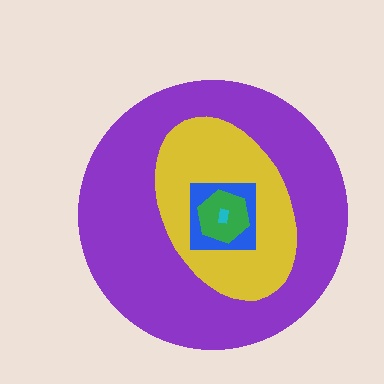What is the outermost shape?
The purple circle.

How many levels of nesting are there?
5.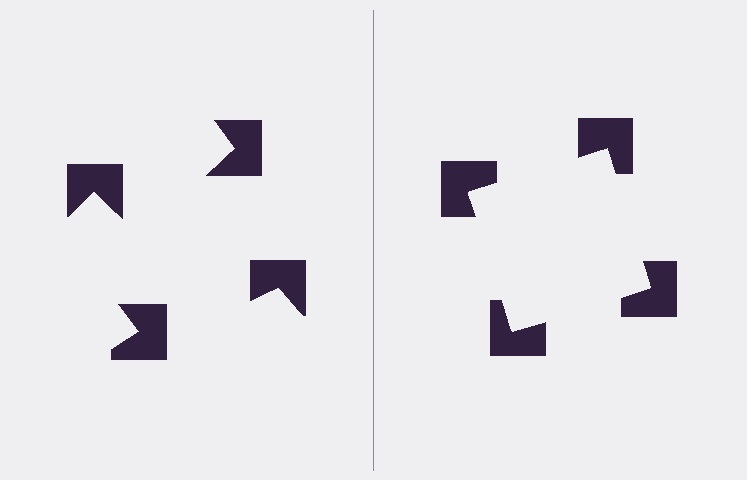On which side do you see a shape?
An illusory square appears on the right side. On the left side the wedge cuts are rotated, so no coherent shape forms.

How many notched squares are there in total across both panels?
8 — 4 on each side.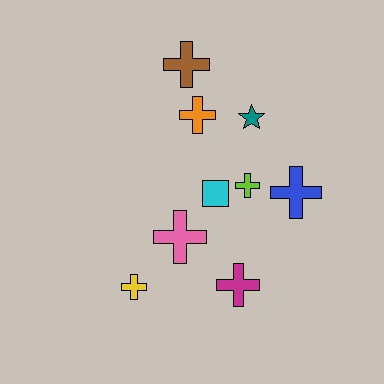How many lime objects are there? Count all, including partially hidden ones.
There is 1 lime object.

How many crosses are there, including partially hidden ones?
There are 7 crosses.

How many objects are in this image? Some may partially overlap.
There are 9 objects.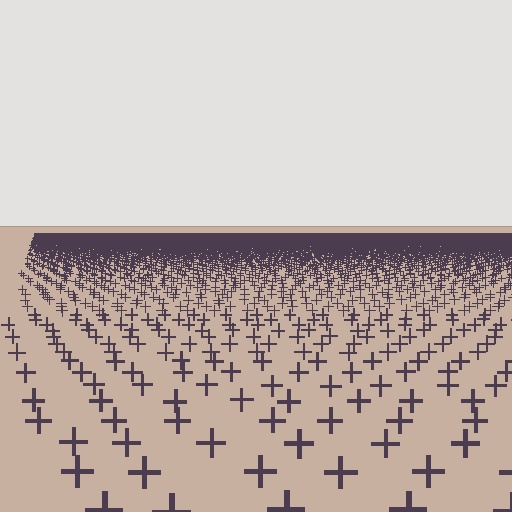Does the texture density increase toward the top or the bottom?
Density increases toward the top.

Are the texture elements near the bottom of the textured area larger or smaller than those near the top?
Larger. Near the bottom, elements are closer to the viewer and appear at a bigger on-screen size.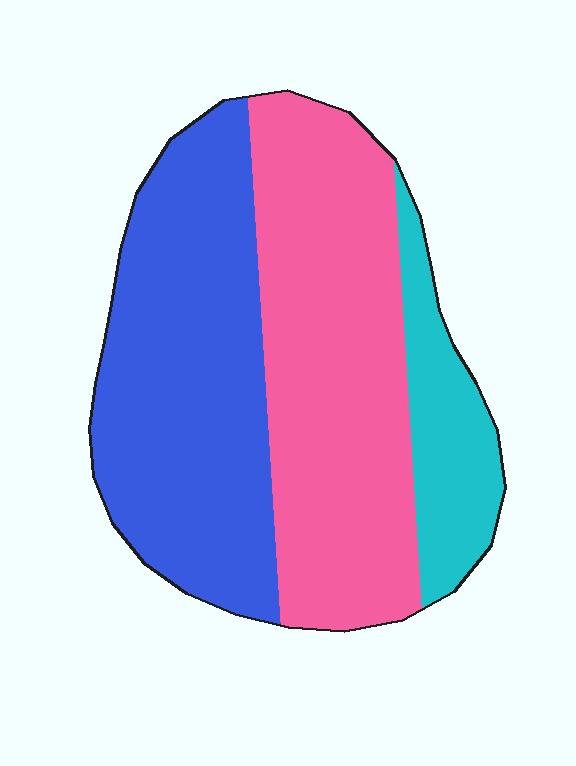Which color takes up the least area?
Cyan, at roughly 15%.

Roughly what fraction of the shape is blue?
Blue covers 42% of the shape.